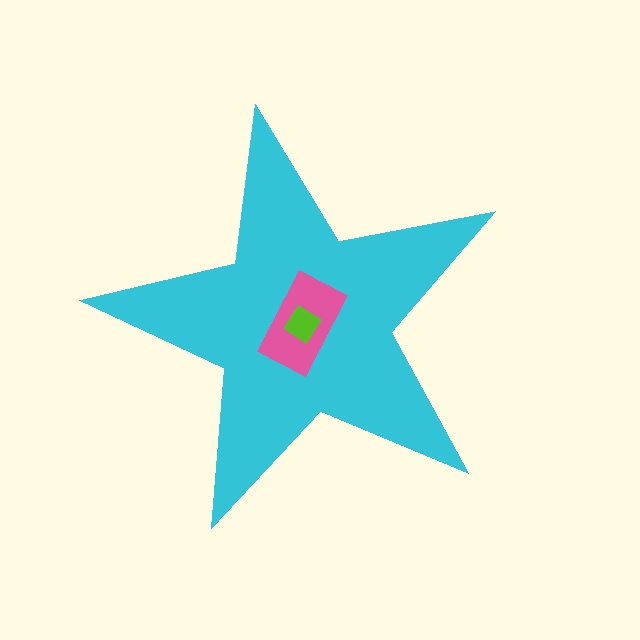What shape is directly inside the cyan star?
The pink rectangle.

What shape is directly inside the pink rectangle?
The lime diamond.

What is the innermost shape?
The lime diamond.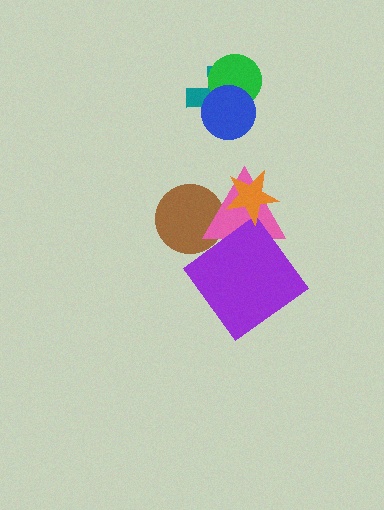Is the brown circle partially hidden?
Yes, it is partially covered by another shape.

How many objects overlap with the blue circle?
2 objects overlap with the blue circle.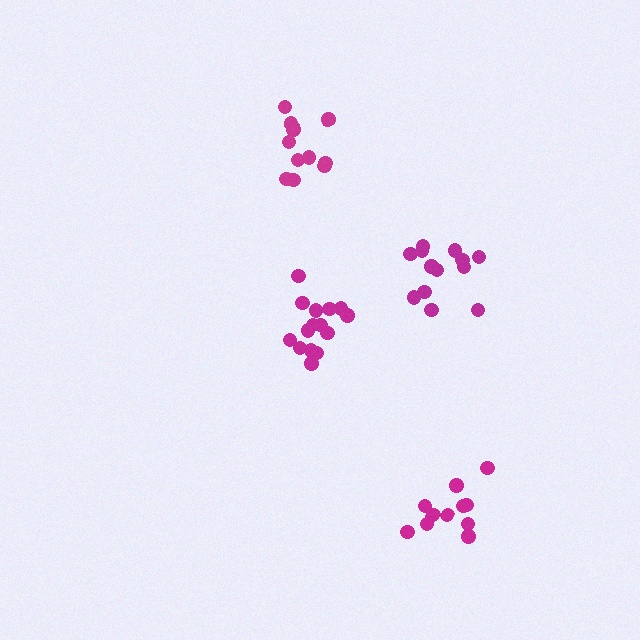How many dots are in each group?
Group 1: 15 dots, Group 2: 11 dots, Group 3: 11 dots, Group 4: 13 dots (50 total).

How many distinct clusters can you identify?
There are 4 distinct clusters.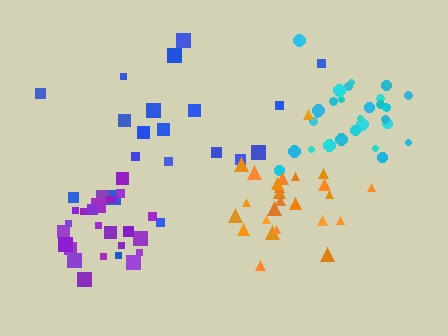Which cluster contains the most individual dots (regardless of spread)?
Cyan (28).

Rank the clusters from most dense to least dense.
purple, orange, cyan, blue.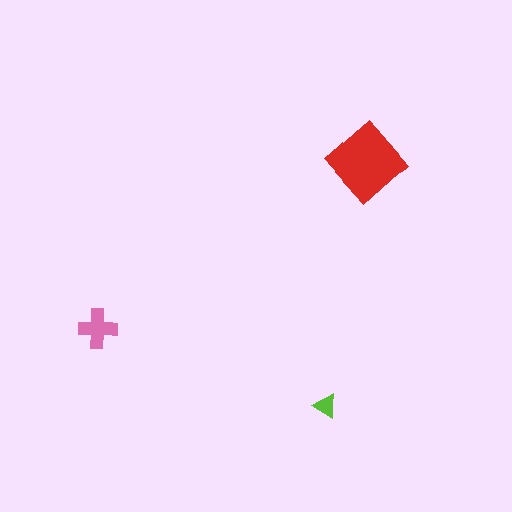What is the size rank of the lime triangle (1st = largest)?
3rd.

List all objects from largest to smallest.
The red diamond, the pink cross, the lime triangle.